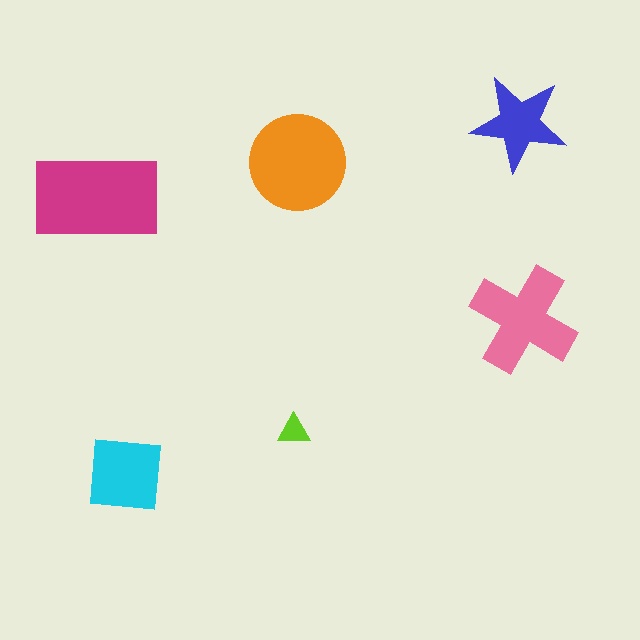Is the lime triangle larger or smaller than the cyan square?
Smaller.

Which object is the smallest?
The lime triangle.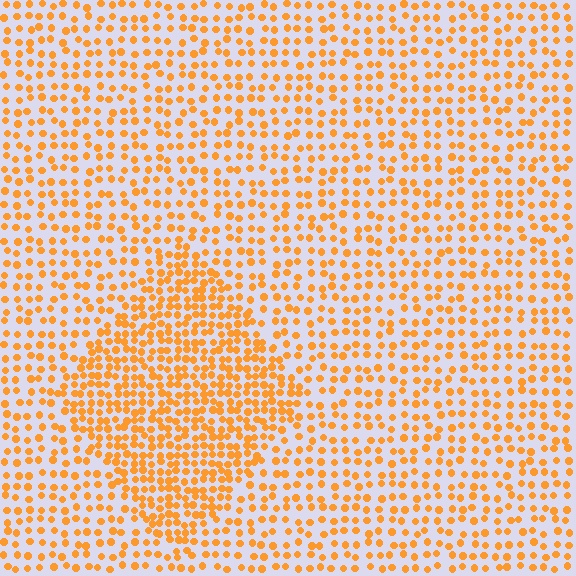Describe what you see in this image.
The image contains small orange elements arranged at two different densities. A diamond-shaped region is visible where the elements are more densely packed than the surrounding area.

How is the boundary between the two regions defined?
The boundary is defined by a change in element density (approximately 1.8x ratio). All elements are the same color, size, and shape.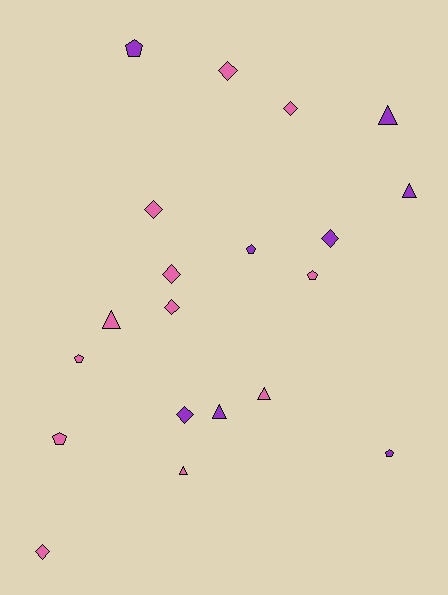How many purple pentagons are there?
There are 3 purple pentagons.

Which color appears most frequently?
Pink, with 12 objects.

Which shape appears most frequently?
Diamond, with 8 objects.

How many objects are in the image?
There are 20 objects.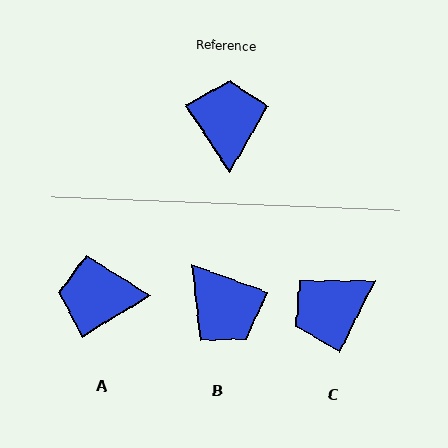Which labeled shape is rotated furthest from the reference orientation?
B, about 144 degrees away.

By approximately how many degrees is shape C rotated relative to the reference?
Approximately 120 degrees counter-clockwise.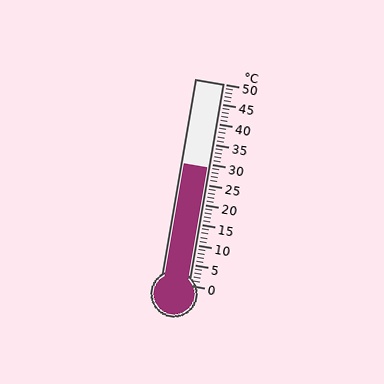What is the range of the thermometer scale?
The thermometer scale ranges from 0°C to 50°C.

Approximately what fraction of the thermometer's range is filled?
The thermometer is filled to approximately 60% of its range.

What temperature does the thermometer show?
The thermometer shows approximately 29°C.